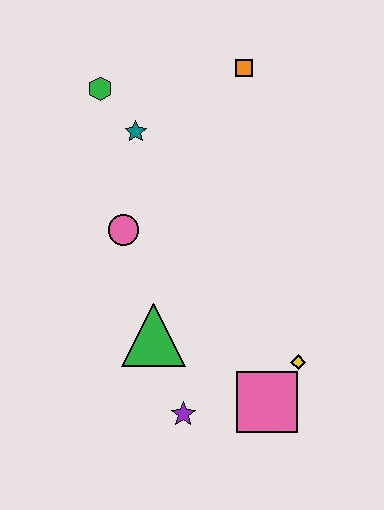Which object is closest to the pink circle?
The teal star is closest to the pink circle.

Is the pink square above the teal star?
No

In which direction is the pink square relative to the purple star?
The pink square is to the right of the purple star.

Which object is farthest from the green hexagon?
The pink square is farthest from the green hexagon.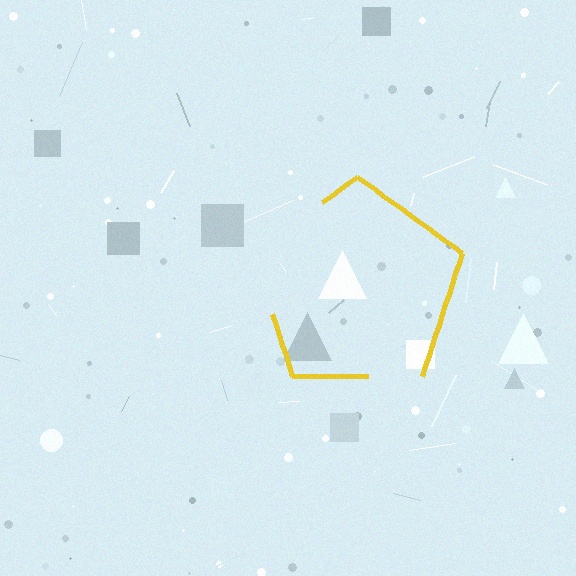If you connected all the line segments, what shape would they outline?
They would outline a pentagon.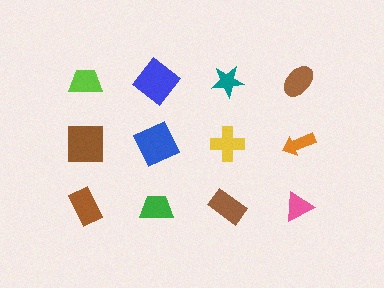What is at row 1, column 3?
A teal star.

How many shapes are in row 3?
4 shapes.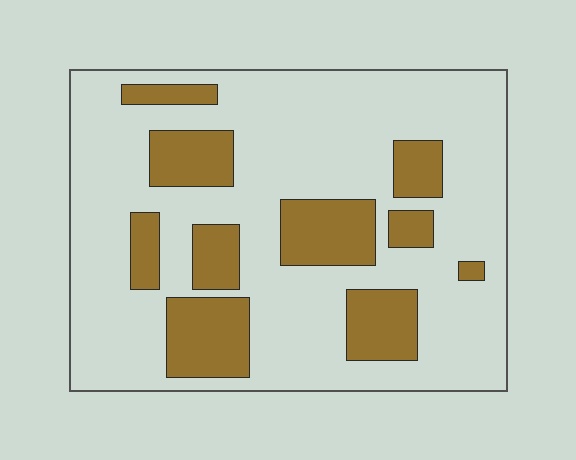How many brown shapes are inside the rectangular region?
10.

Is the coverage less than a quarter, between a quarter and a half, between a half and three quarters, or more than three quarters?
Between a quarter and a half.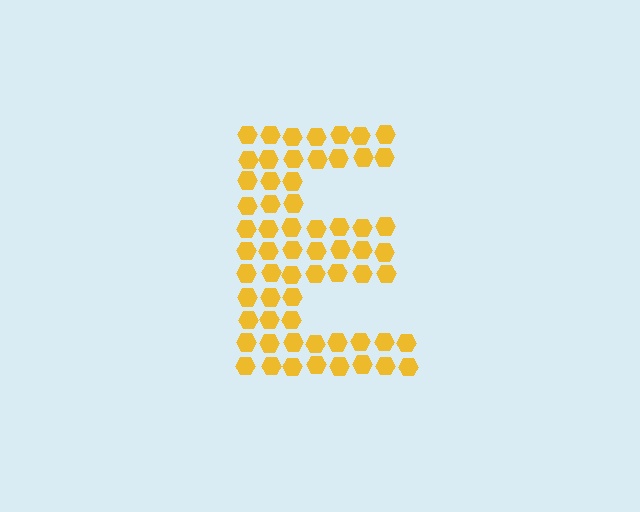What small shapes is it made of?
It is made of small hexagons.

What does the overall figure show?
The overall figure shows the letter E.